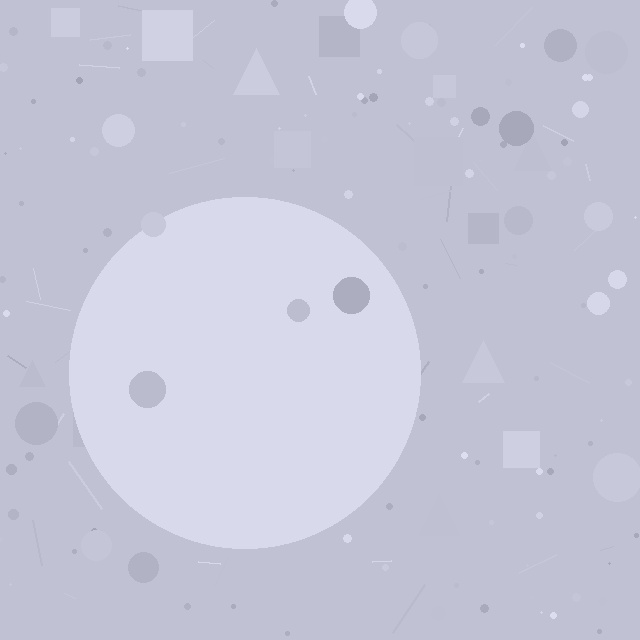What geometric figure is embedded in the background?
A circle is embedded in the background.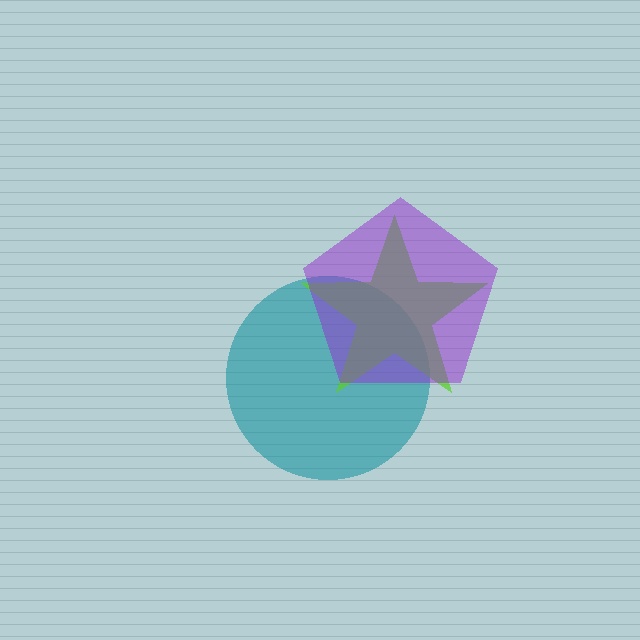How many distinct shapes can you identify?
There are 3 distinct shapes: a teal circle, a lime star, a purple pentagon.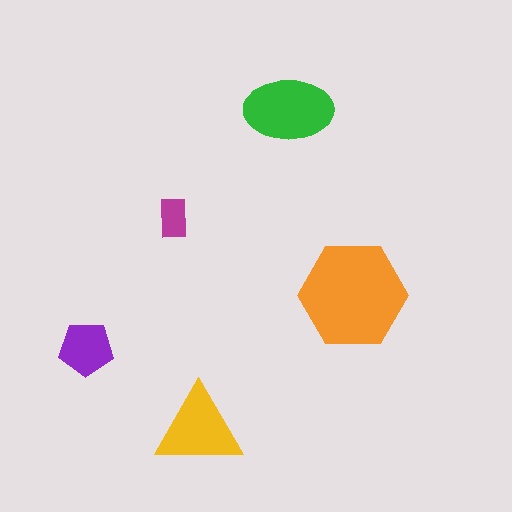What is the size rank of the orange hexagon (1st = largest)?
1st.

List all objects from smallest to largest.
The magenta rectangle, the purple pentagon, the yellow triangle, the green ellipse, the orange hexagon.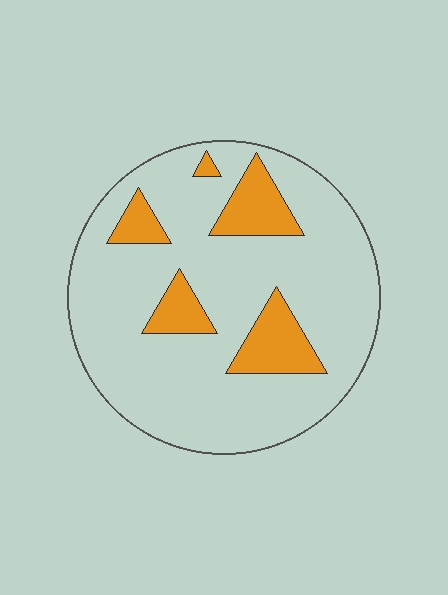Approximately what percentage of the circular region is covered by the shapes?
Approximately 20%.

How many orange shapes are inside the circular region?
5.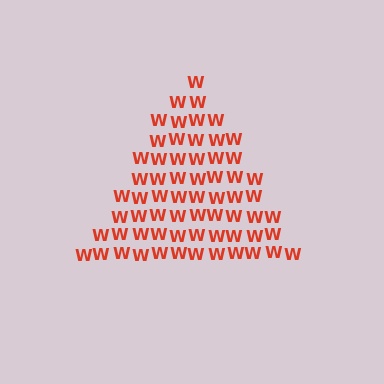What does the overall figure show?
The overall figure shows a triangle.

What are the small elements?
The small elements are letter W's.